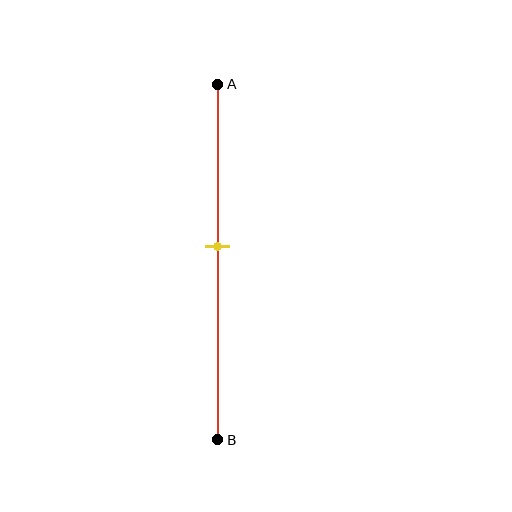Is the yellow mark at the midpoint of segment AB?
No, the mark is at about 45% from A, not at the 50% midpoint.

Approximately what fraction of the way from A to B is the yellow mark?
The yellow mark is approximately 45% of the way from A to B.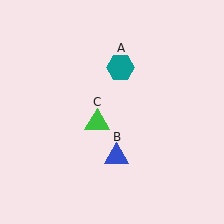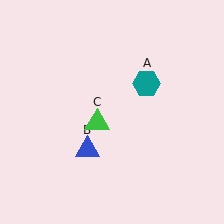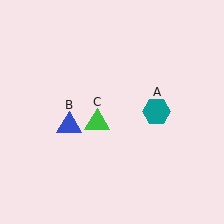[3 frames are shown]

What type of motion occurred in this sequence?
The teal hexagon (object A), blue triangle (object B) rotated clockwise around the center of the scene.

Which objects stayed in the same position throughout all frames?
Green triangle (object C) remained stationary.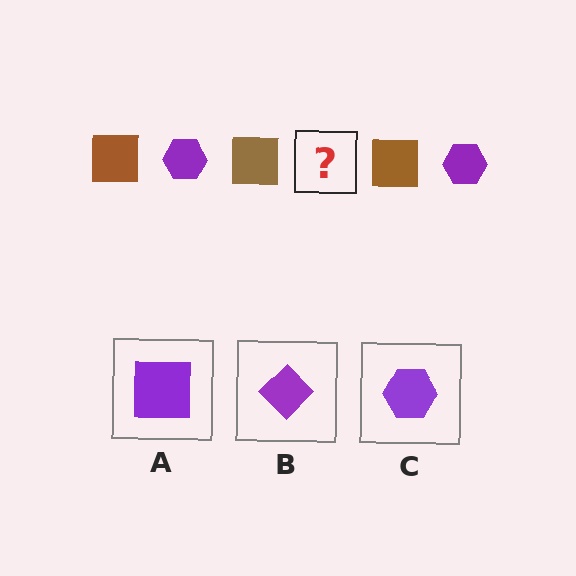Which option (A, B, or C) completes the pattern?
C.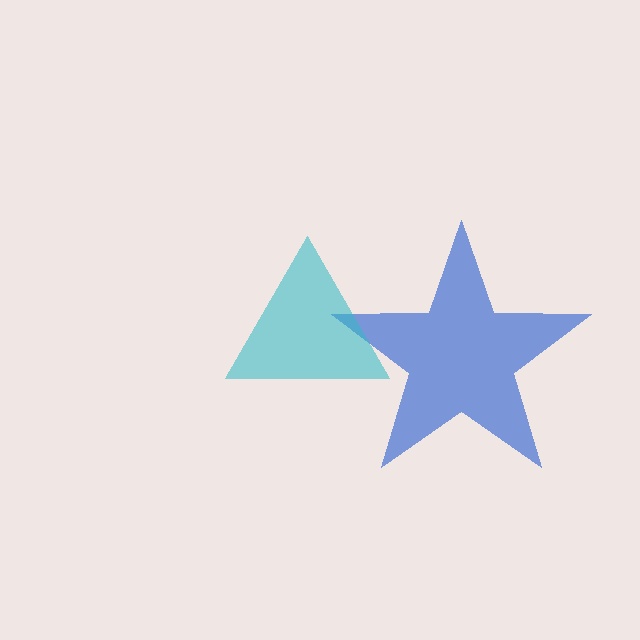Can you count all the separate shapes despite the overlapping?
Yes, there are 2 separate shapes.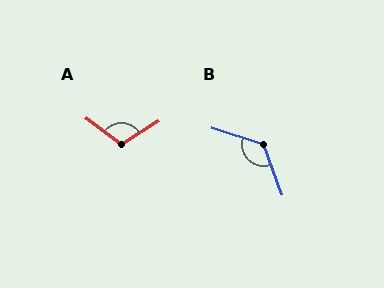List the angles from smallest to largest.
A (112°), B (127°).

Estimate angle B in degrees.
Approximately 127 degrees.